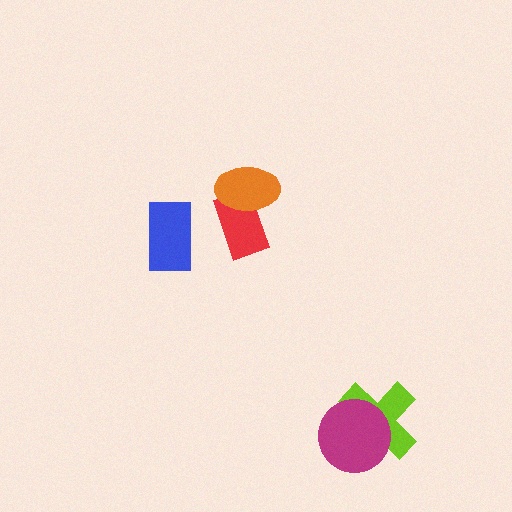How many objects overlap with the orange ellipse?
1 object overlaps with the orange ellipse.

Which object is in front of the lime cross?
The magenta circle is in front of the lime cross.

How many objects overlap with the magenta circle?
1 object overlaps with the magenta circle.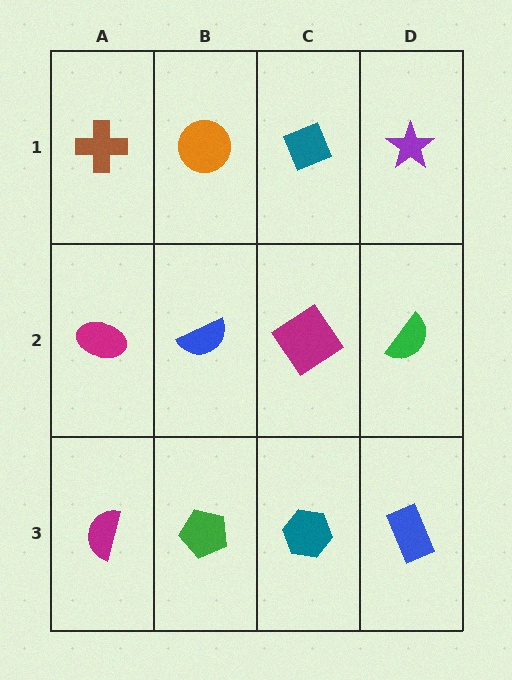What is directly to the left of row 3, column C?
A green pentagon.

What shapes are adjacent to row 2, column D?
A purple star (row 1, column D), a blue rectangle (row 3, column D), a magenta diamond (row 2, column C).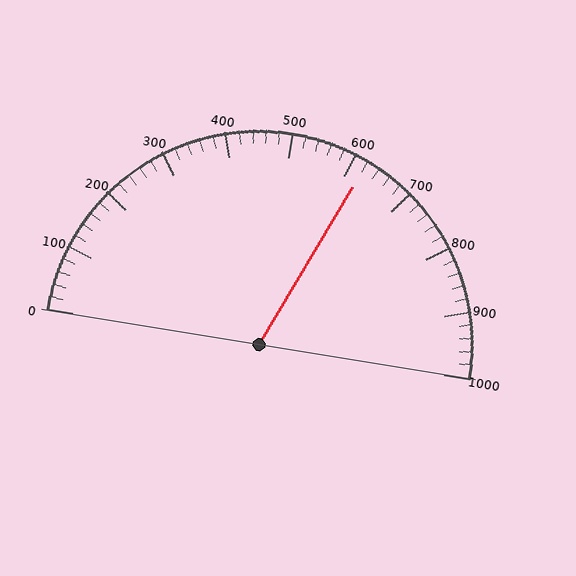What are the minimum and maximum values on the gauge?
The gauge ranges from 0 to 1000.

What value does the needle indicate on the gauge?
The needle indicates approximately 620.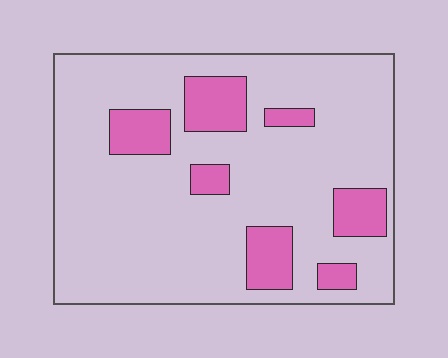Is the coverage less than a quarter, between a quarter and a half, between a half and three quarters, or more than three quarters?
Less than a quarter.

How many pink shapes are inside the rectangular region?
7.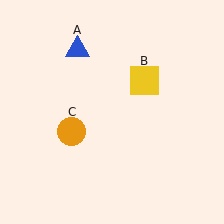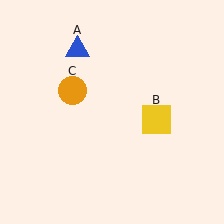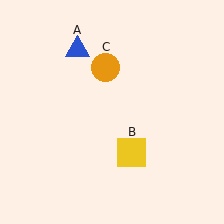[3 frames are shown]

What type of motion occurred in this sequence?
The yellow square (object B), orange circle (object C) rotated clockwise around the center of the scene.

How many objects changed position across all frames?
2 objects changed position: yellow square (object B), orange circle (object C).